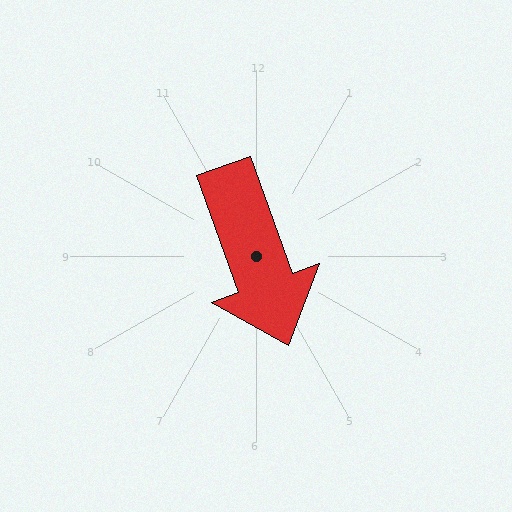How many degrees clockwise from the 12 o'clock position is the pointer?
Approximately 160 degrees.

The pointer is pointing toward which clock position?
Roughly 5 o'clock.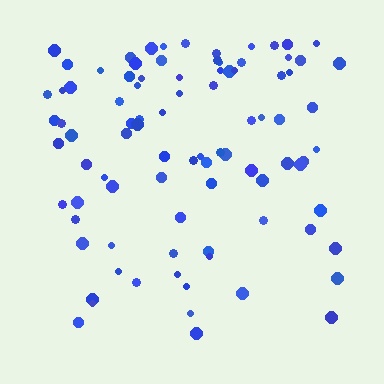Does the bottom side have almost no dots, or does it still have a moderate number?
Still a moderate number, just noticeably fewer than the top.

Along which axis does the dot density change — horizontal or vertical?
Vertical.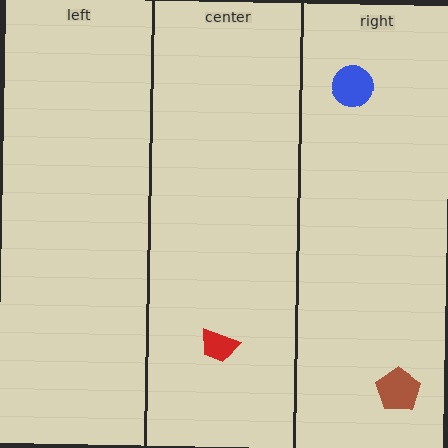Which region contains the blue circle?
The right region.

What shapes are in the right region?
The brown pentagon, the blue circle.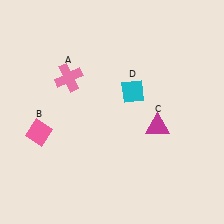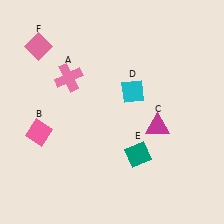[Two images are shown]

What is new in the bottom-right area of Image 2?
A teal diamond (E) was added in the bottom-right area of Image 2.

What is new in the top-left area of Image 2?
A pink diamond (F) was added in the top-left area of Image 2.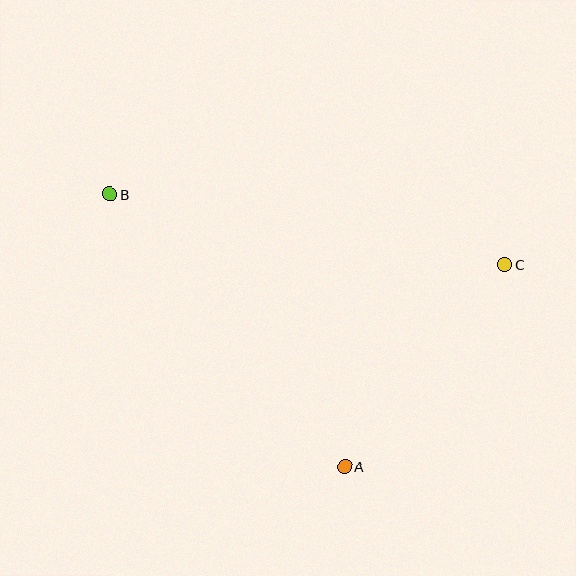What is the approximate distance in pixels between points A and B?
The distance between A and B is approximately 360 pixels.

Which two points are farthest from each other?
Points B and C are farthest from each other.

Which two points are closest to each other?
Points A and C are closest to each other.